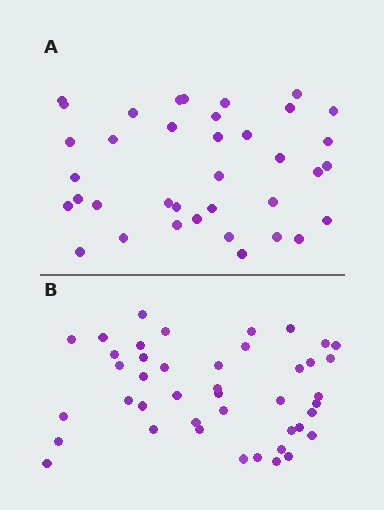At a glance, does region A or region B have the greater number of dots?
Region B (the bottom region) has more dots.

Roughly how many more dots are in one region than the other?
Region B has about 6 more dots than region A.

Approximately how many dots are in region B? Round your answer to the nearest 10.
About 40 dots. (The exact count is 43, which rounds to 40.)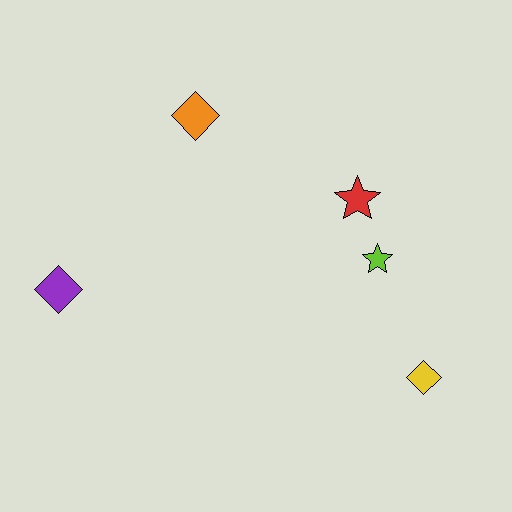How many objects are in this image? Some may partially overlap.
There are 5 objects.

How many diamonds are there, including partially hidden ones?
There are 3 diamonds.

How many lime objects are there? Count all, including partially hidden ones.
There is 1 lime object.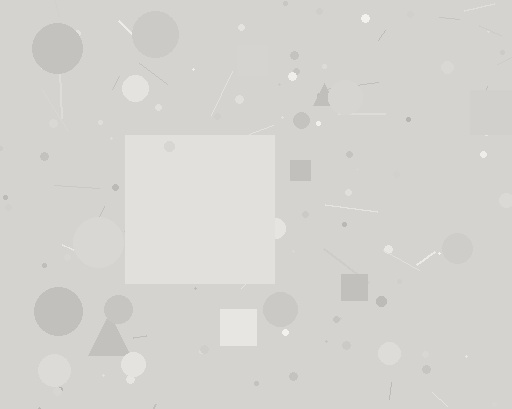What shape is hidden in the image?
A square is hidden in the image.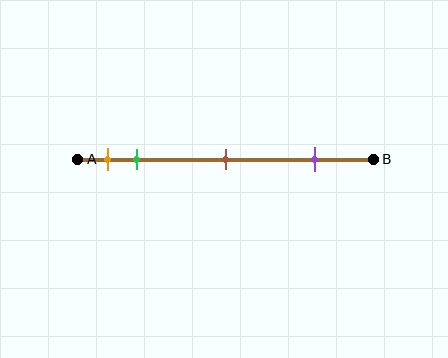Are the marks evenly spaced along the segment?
No, the marks are not evenly spaced.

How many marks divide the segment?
There are 4 marks dividing the segment.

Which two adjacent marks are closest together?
The orange and green marks are the closest adjacent pair.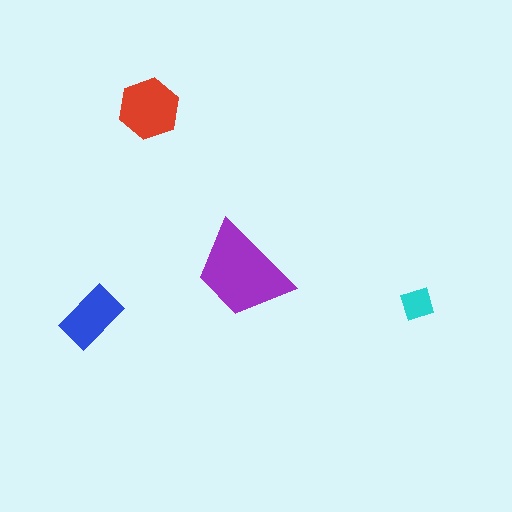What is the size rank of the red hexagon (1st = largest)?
2nd.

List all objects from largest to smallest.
The purple trapezoid, the red hexagon, the blue rectangle, the cyan square.